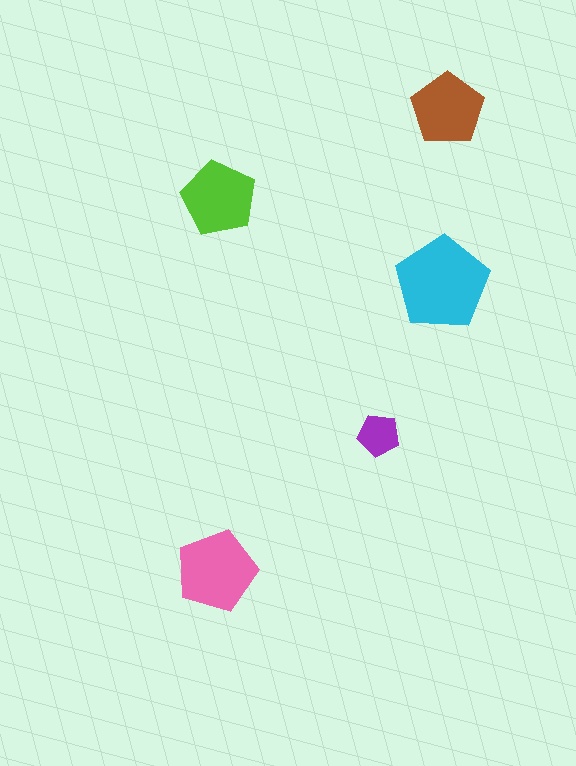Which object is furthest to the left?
The pink pentagon is leftmost.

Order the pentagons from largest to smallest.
the cyan one, the pink one, the lime one, the brown one, the purple one.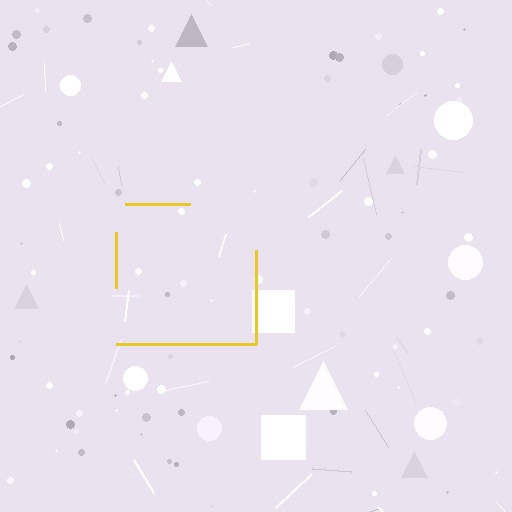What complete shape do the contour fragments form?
The contour fragments form a square.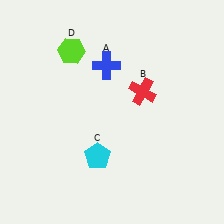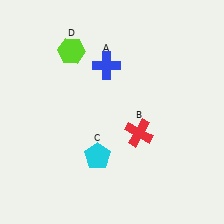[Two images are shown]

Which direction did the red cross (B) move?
The red cross (B) moved down.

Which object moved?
The red cross (B) moved down.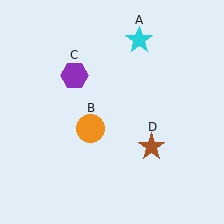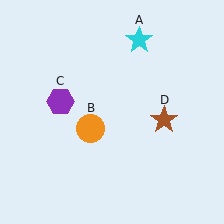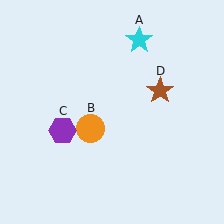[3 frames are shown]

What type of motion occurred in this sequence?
The purple hexagon (object C), brown star (object D) rotated counterclockwise around the center of the scene.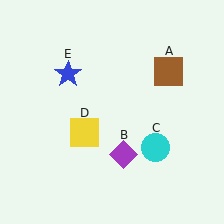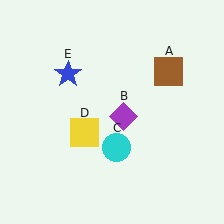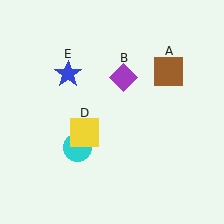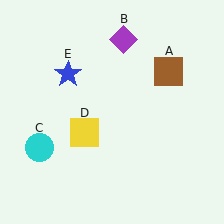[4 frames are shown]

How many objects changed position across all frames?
2 objects changed position: purple diamond (object B), cyan circle (object C).